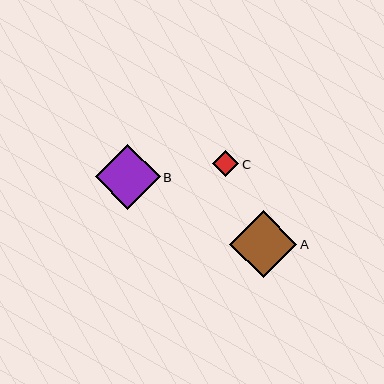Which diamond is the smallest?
Diamond C is the smallest with a size of approximately 26 pixels.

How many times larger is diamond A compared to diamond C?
Diamond A is approximately 2.6 times the size of diamond C.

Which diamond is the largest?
Diamond A is the largest with a size of approximately 67 pixels.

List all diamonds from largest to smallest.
From largest to smallest: A, B, C.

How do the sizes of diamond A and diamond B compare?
Diamond A and diamond B are approximately the same size.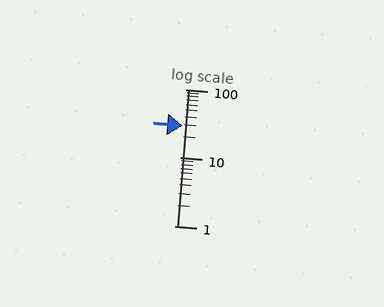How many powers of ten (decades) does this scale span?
The scale spans 2 decades, from 1 to 100.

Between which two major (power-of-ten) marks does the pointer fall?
The pointer is between 10 and 100.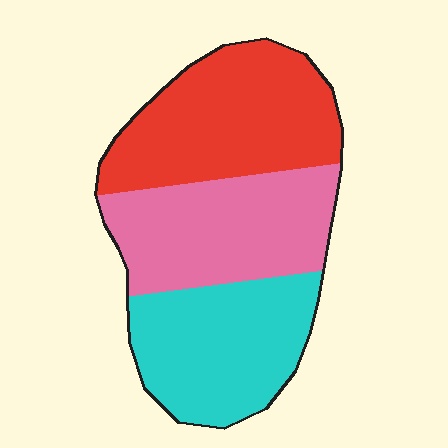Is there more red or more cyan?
Red.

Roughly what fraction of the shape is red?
Red takes up between a quarter and a half of the shape.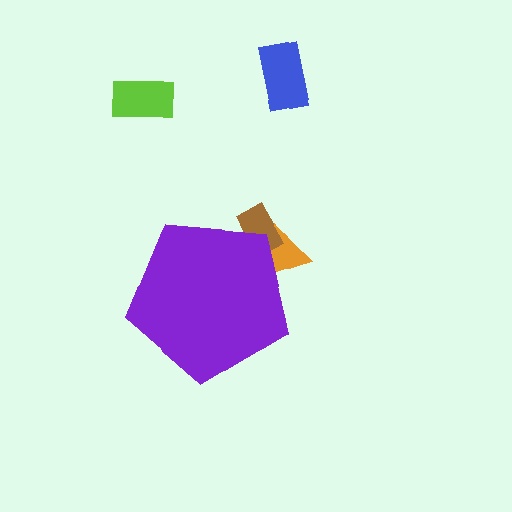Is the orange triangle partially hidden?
Yes, the orange triangle is partially hidden behind the purple pentagon.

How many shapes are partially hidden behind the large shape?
2 shapes are partially hidden.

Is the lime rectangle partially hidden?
No, the lime rectangle is fully visible.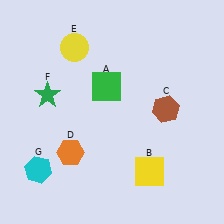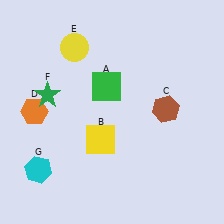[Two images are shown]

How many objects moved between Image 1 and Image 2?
2 objects moved between the two images.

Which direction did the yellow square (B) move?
The yellow square (B) moved left.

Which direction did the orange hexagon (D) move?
The orange hexagon (D) moved up.